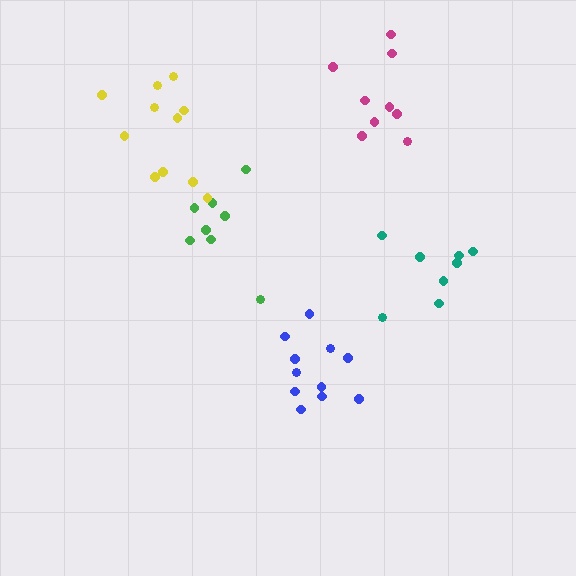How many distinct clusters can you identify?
There are 5 distinct clusters.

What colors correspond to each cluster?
The clusters are colored: blue, green, yellow, teal, magenta.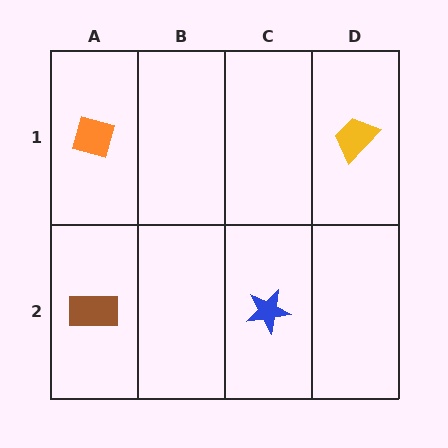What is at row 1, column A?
An orange diamond.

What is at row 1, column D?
A yellow trapezoid.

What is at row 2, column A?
A brown rectangle.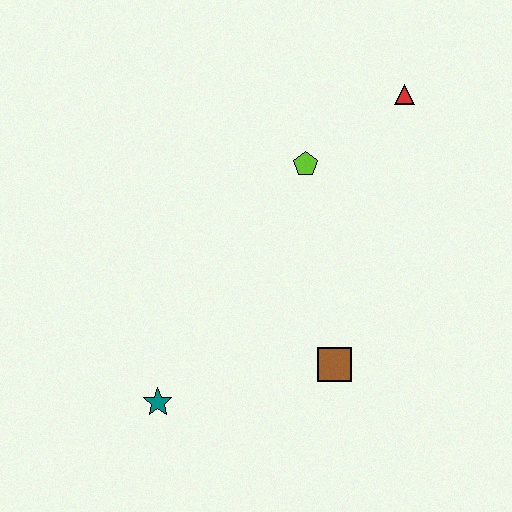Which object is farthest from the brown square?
The red triangle is farthest from the brown square.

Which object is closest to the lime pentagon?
The red triangle is closest to the lime pentagon.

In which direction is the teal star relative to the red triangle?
The teal star is below the red triangle.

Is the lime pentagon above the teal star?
Yes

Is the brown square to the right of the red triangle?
No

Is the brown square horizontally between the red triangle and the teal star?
Yes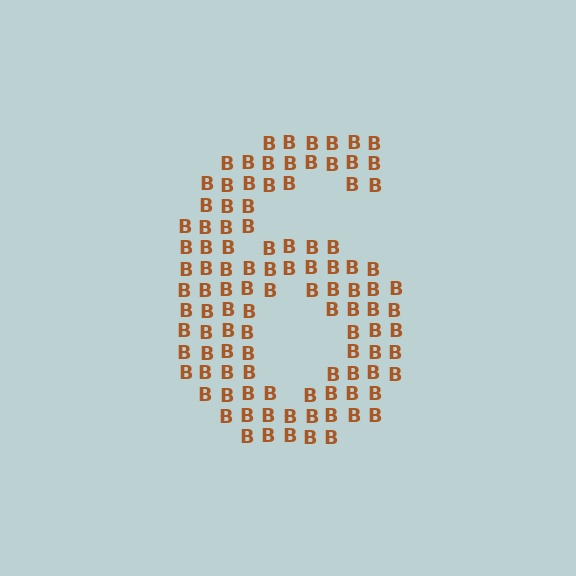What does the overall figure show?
The overall figure shows the digit 6.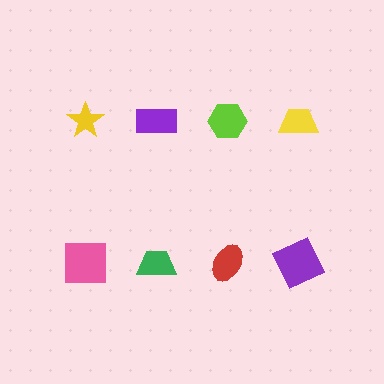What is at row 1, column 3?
A lime hexagon.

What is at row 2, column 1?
A pink square.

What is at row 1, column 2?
A purple rectangle.